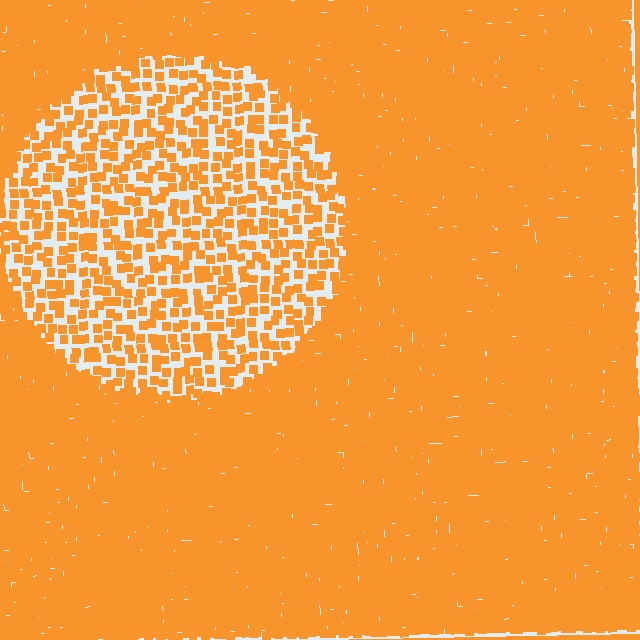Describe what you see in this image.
The image contains small orange elements arranged at two different densities. A circle-shaped region is visible where the elements are less densely packed than the surrounding area.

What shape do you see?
I see a circle.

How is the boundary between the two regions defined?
The boundary is defined by a change in element density (approximately 3.0x ratio). All elements are the same color, size, and shape.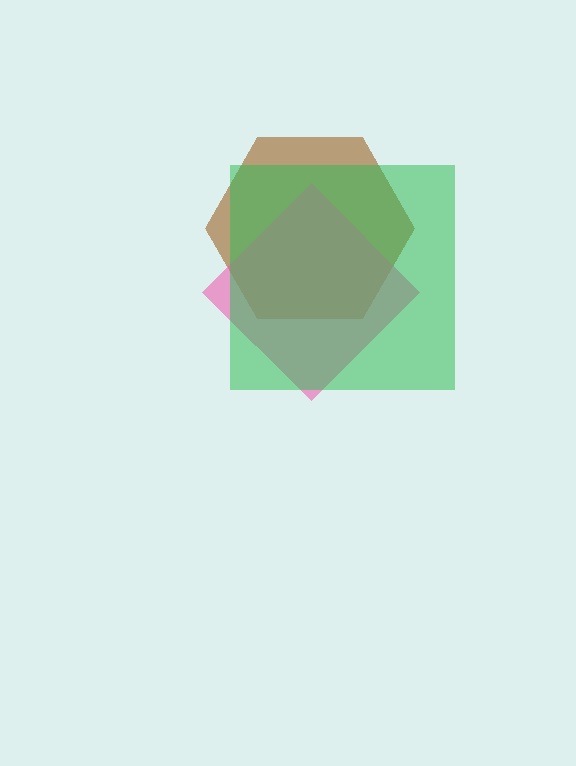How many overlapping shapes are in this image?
There are 3 overlapping shapes in the image.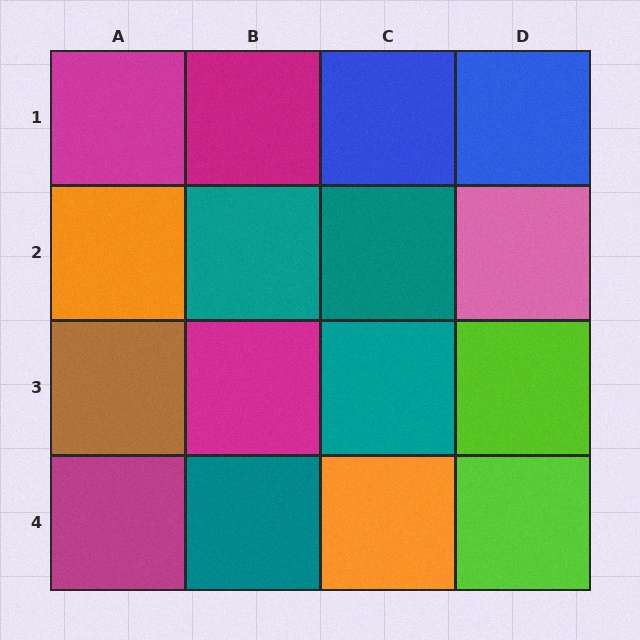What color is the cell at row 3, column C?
Teal.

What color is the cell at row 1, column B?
Magenta.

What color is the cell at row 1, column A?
Magenta.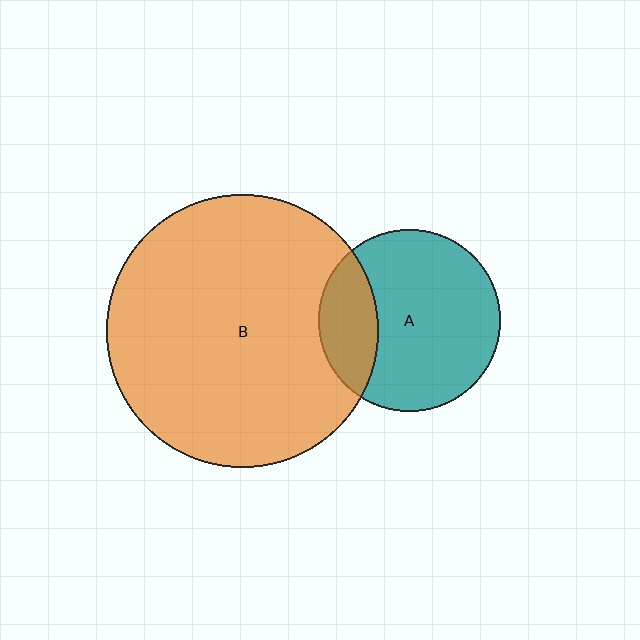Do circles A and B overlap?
Yes.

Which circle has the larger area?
Circle B (orange).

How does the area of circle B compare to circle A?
Approximately 2.2 times.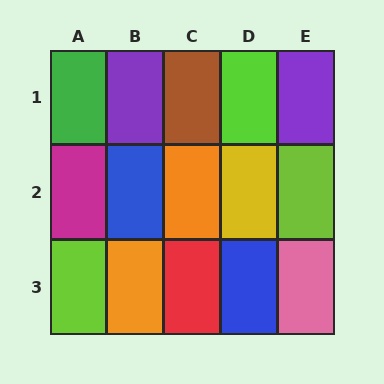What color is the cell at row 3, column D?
Blue.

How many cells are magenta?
1 cell is magenta.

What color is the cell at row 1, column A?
Green.